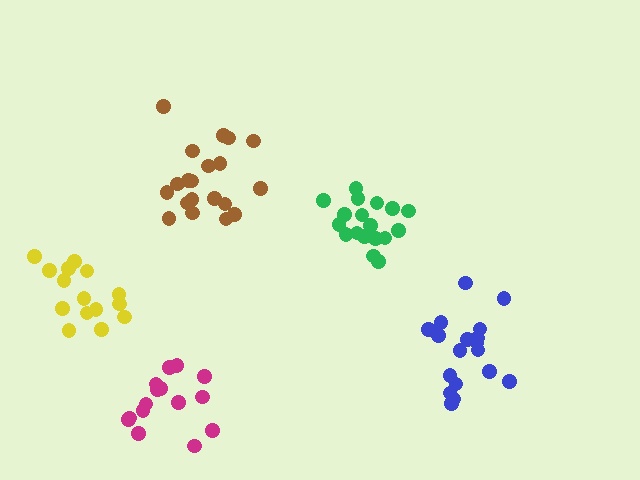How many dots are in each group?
Group 1: 20 dots, Group 2: 18 dots, Group 3: 15 dots, Group 4: 18 dots, Group 5: 15 dots (86 total).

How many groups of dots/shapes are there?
There are 5 groups.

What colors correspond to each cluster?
The clusters are colored: brown, blue, yellow, green, magenta.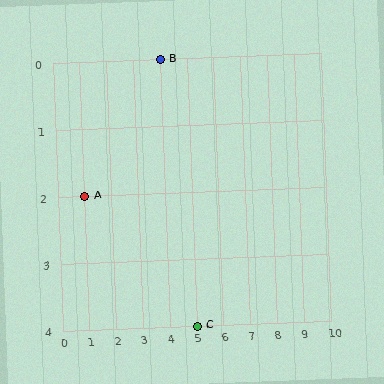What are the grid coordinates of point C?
Point C is at grid coordinates (5, 4).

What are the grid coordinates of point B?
Point B is at grid coordinates (4, 0).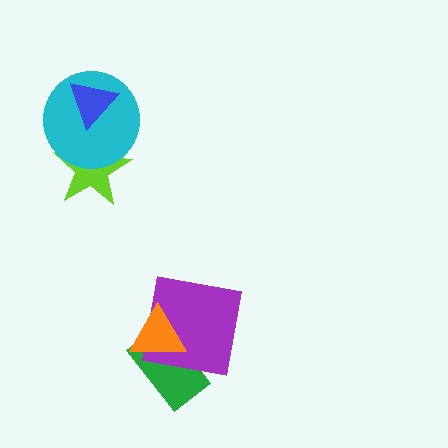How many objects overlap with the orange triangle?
2 objects overlap with the orange triangle.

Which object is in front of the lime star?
The cyan circle is in front of the lime star.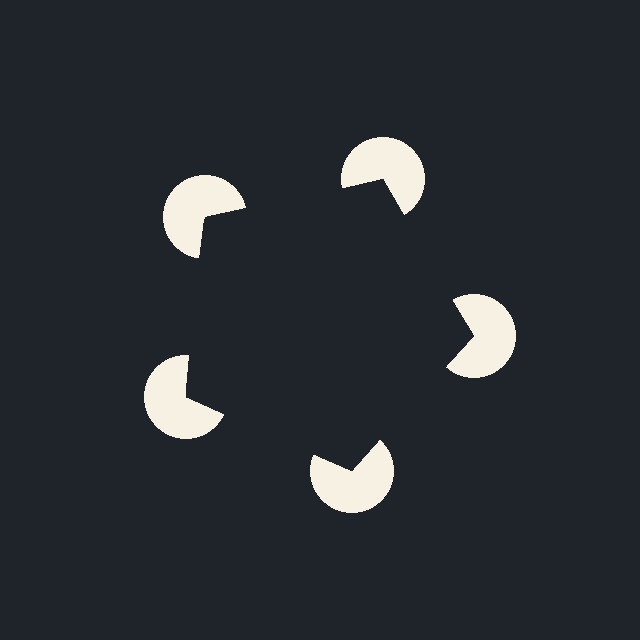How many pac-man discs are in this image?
There are 5 — one at each vertex of the illusory pentagon.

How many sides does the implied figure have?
5 sides.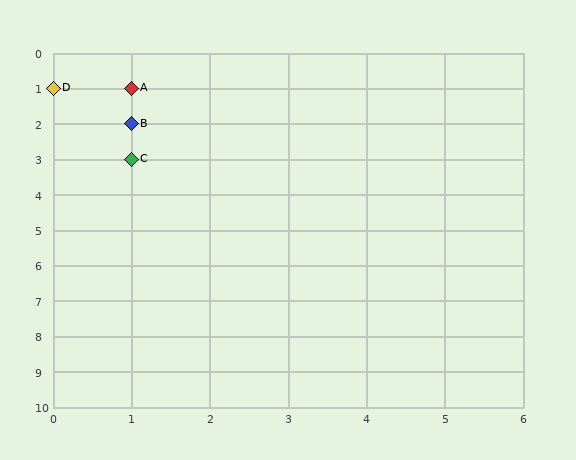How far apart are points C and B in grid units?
Points C and B are 1 row apart.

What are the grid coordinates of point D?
Point D is at grid coordinates (0, 1).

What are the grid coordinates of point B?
Point B is at grid coordinates (1, 2).